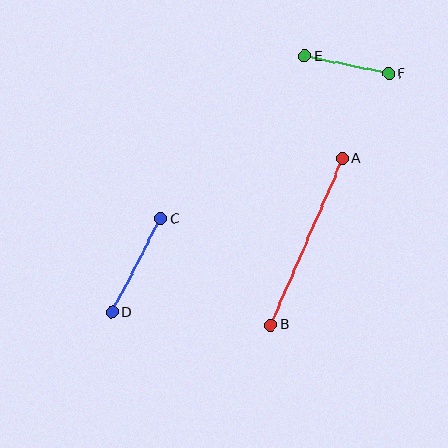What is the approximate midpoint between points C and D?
The midpoint is at approximately (136, 266) pixels.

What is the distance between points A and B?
The distance is approximately 181 pixels.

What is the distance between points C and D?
The distance is approximately 105 pixels.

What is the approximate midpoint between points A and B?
The midpoint is at approximately (307, 242) pixels.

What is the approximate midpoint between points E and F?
The midpoint is at approximately (346, 65) pixels.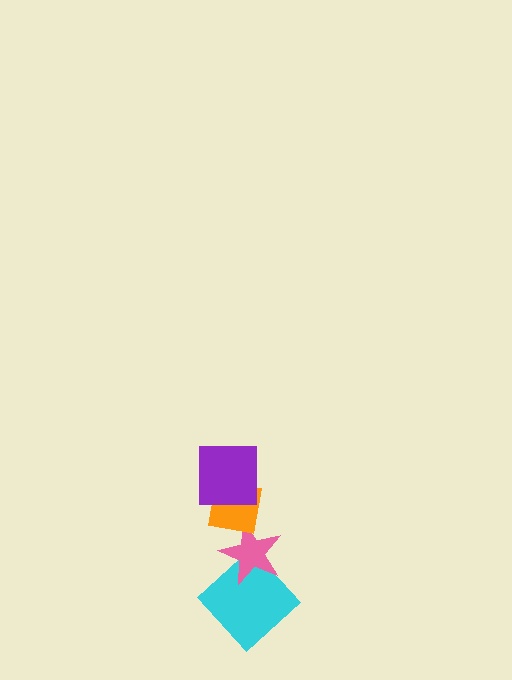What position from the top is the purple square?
The purple square is 1st from the top.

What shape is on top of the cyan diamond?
The pink star is on top of the cyan diamond.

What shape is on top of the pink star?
The orange square is on top of the pink star.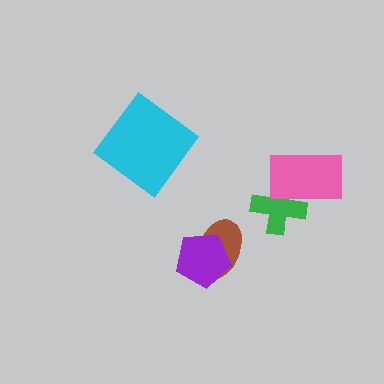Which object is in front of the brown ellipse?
The purple pentagon is in front of the brown ellipse.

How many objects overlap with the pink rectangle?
1 object overlaps with the pink rectangle.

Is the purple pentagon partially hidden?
No, no other shape covers it.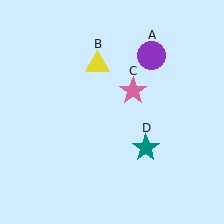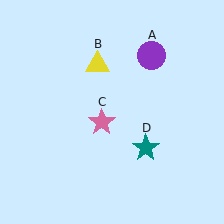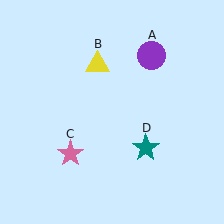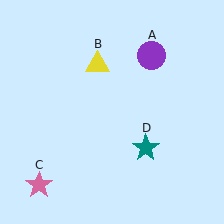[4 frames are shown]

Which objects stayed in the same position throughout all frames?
Purple circle (object A) and yellow triangle (object B) and teal star (object D) remained stationary.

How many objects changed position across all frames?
1 object changed position: pink star (object C).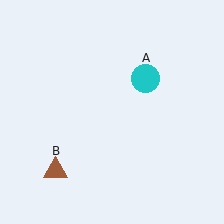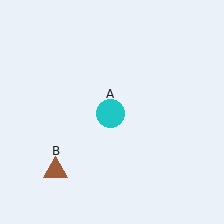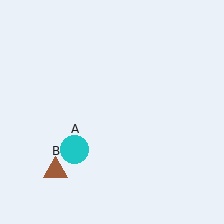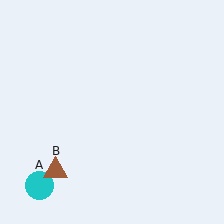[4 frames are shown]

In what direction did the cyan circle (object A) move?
The cyan circle (object A) moved down and to the left.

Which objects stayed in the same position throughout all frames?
Brown triangle (object B) remained stationary.